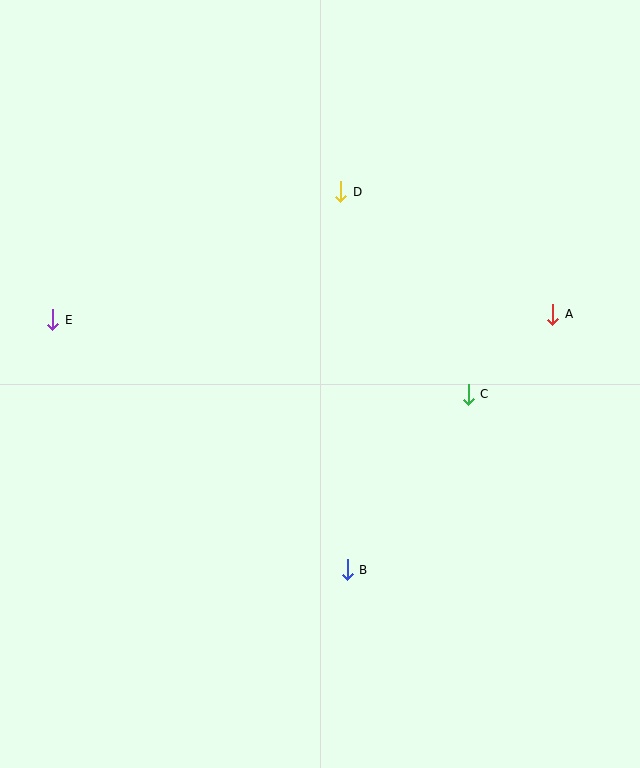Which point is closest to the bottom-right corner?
Point B is closest to the bottom-right corner.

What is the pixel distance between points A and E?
The distance between A and E is 500 pixels.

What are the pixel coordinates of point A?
Point A is at (553, 314).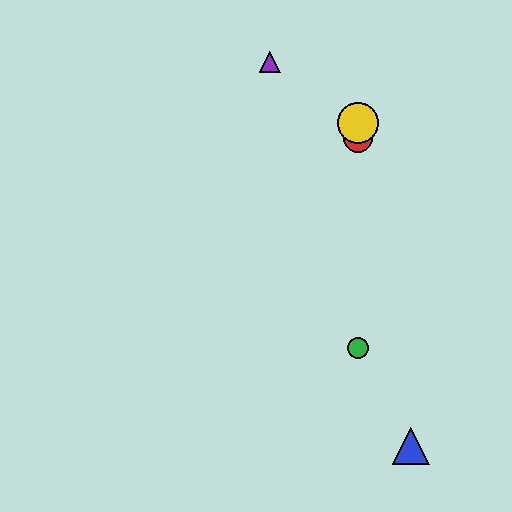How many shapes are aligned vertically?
3 shapes (the red circle, the green circle, the yellow circle) are aligned vertically.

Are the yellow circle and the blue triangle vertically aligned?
No, the yellow circle is at x≈358 and the blue triangle is at x≈411.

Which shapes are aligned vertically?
The red circle, the green circle, the yellow circle are aligned vertically.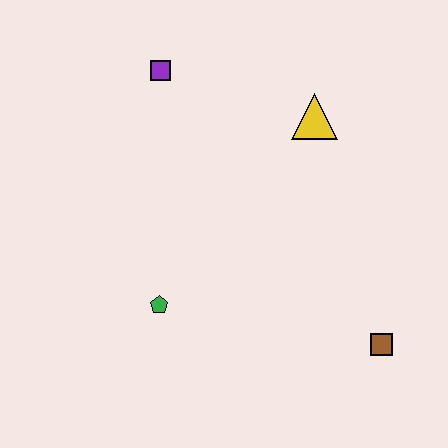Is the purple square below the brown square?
No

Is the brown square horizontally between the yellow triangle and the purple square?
No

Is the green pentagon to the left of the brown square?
Yes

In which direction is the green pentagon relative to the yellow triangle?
The green pentagon is below the yellow triangle.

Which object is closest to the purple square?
The yellow triangle is closest to the purple square.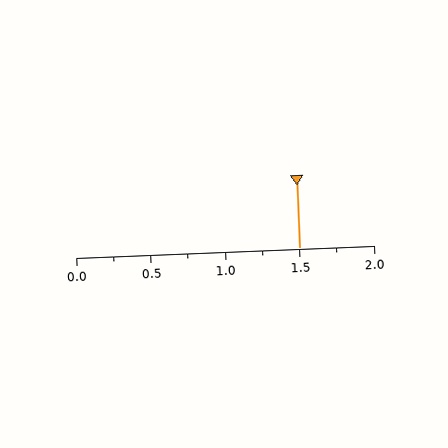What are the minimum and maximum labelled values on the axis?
The axis runs from 0.0 to 2.0.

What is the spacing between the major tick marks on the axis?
The major ticks are spaced 0.5 apart.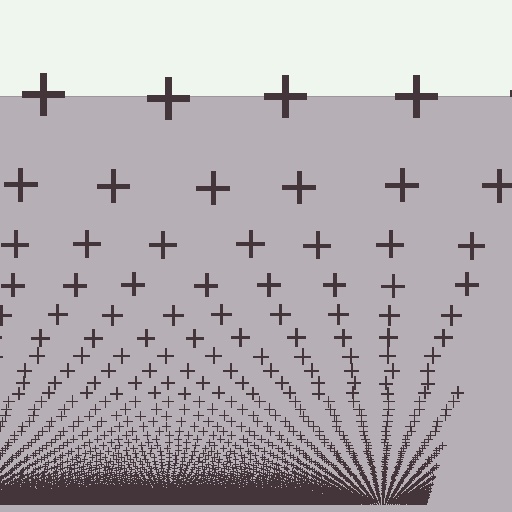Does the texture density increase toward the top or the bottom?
Density increases toward the bottom.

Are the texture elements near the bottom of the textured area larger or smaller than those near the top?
Smaller. The gradient is inverted — elements near the bottom are smaller and denser.